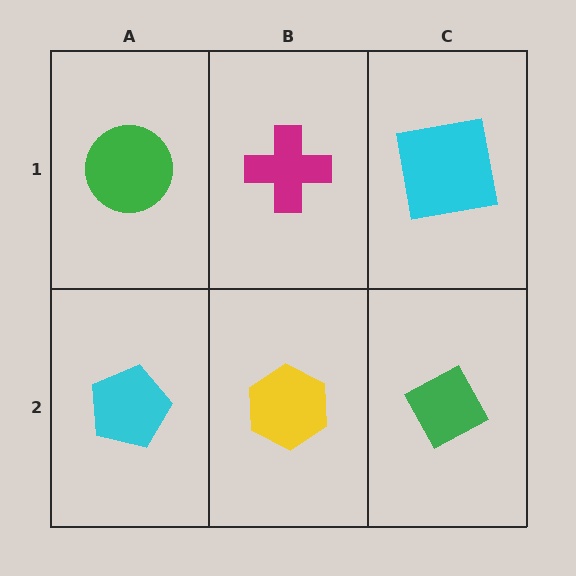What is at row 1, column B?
A magenta cross.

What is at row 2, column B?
A yellow hexagon.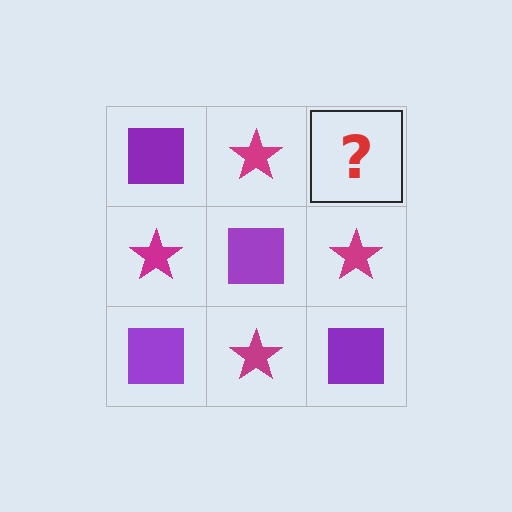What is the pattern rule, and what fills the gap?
The rule is that it alternates purple square and magenta star in a checkerboard pattern. The gap should be filled with a purple square.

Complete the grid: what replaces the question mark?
The question mark should be replaced with a purple square.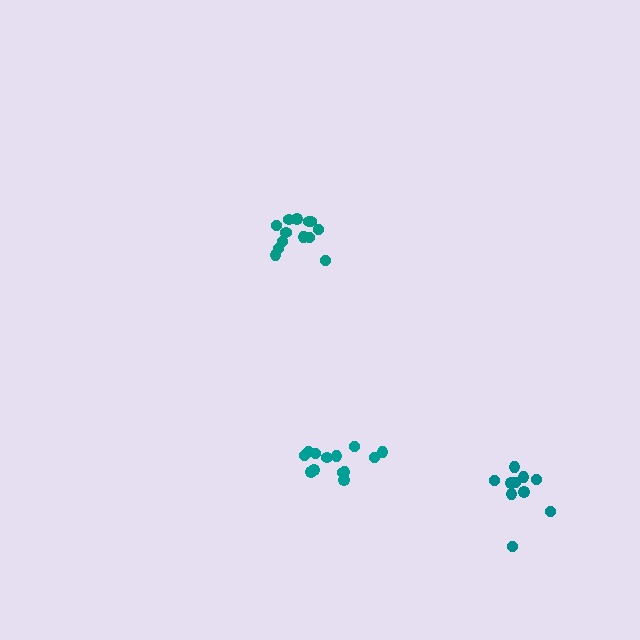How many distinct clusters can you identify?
There are 3 distinct clusters.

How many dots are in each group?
Group 1: 10 dots, Group 2: 13 dots, Group 3: 13 dots (36 total).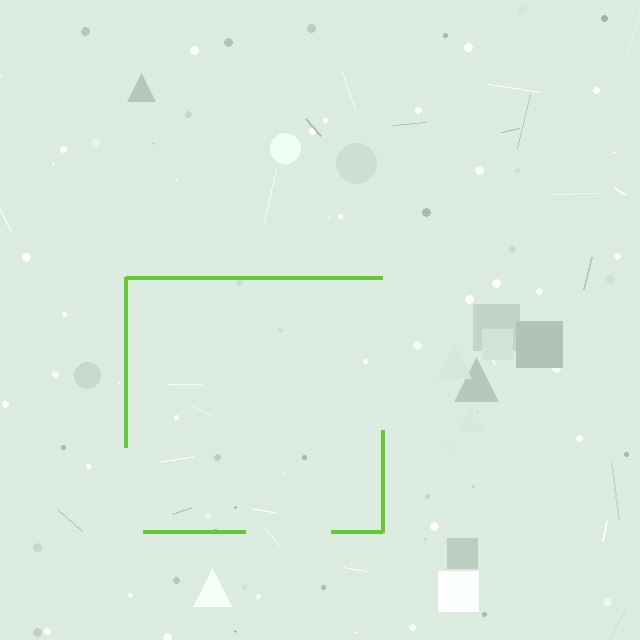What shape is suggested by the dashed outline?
The dashed outline suggests a square.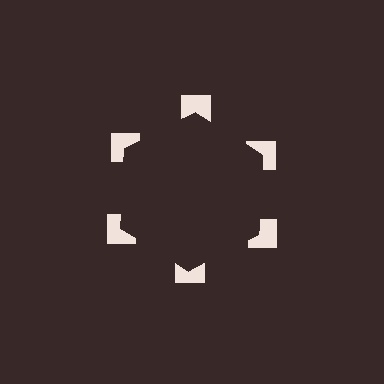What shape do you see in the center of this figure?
An illusory hexagon — its edges are inferred from the aligned wedge cuts in the notched squares, not physically drawn.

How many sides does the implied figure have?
6 sides.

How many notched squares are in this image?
There are 6 — one at each vertex of the illusory hexagon.